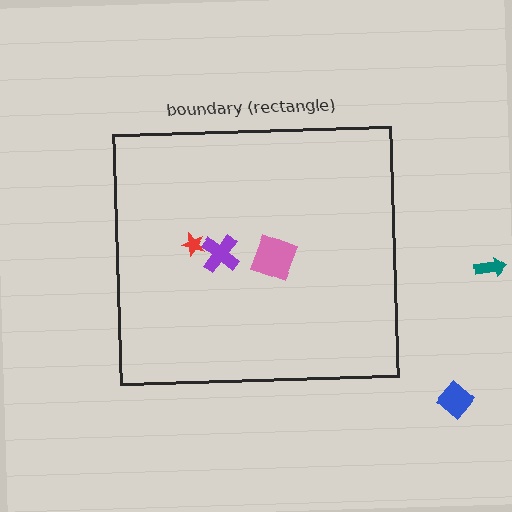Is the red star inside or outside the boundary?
Inside.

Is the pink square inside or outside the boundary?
Inside.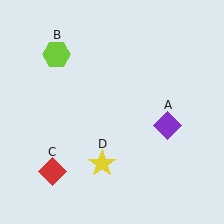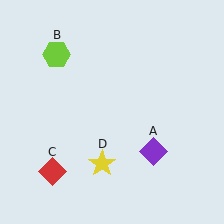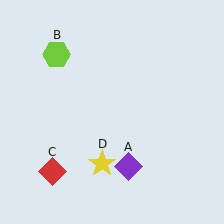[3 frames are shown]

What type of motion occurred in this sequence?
The purple diamond (object A) rotated clockwise around the center of the scene.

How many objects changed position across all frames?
1 object changed position: purple diamond (object A).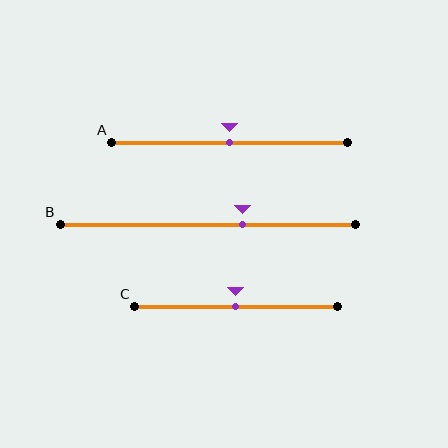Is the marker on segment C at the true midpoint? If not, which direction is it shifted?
Yes, the marker on segment C is at the true midpoint.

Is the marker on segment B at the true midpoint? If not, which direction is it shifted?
No, the marker on segment B is shifted to the right by about 12% of the segment length.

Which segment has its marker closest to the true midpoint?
Segment A has its marker closest to the true midpoint.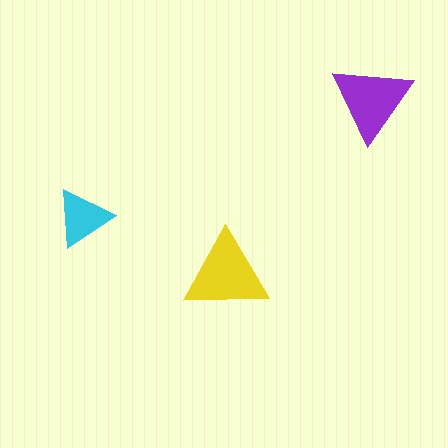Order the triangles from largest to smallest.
the yellow one, the purple one, the cyan one.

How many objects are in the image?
There are 3 objects in the image.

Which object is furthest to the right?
The purple triangle is rightmost.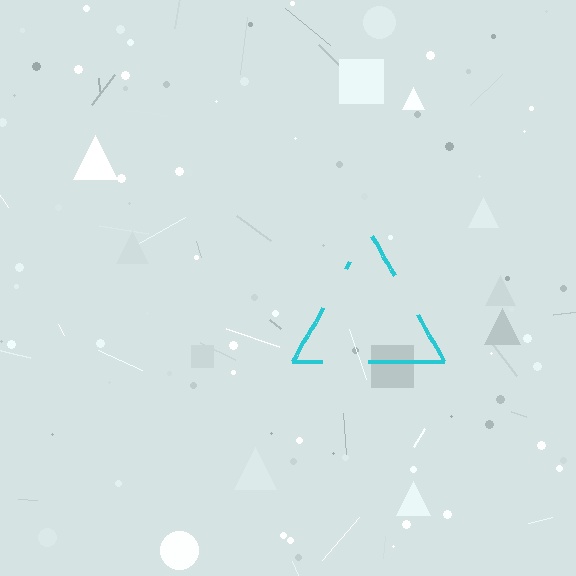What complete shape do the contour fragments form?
The contour fragments form a triangle.